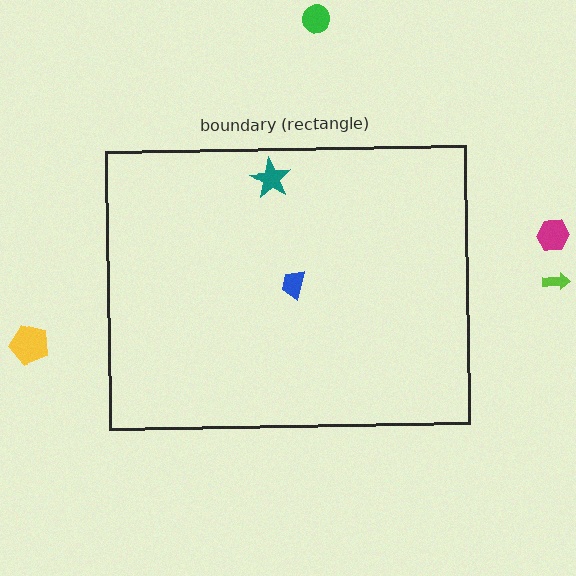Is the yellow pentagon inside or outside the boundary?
Outside.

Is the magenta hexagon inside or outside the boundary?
Outside.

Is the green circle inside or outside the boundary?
Outside.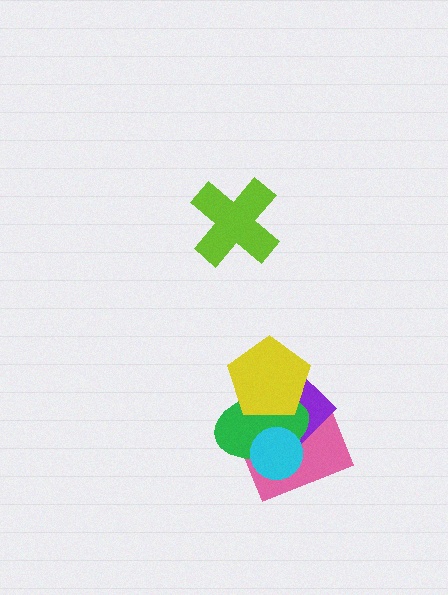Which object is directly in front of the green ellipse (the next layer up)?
The cyan circle is directly in front of the green ellipse.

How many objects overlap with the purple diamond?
4 objects overlap with the purple diamond.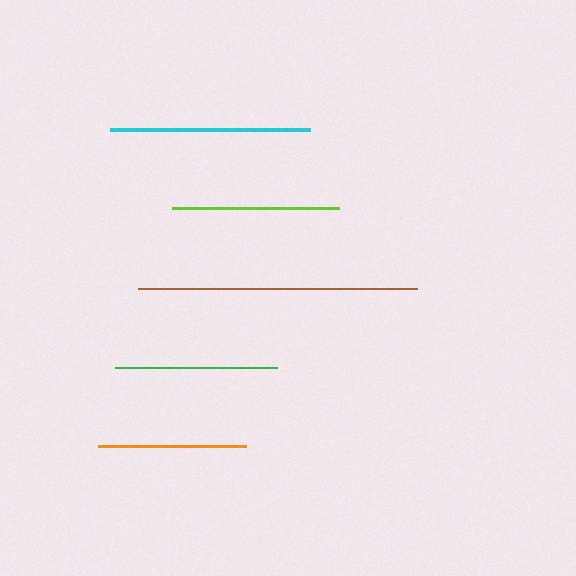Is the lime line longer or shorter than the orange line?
The lime line is longer than the orange line.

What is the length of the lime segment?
The lime segment is approximately 167 pixels long.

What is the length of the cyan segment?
The cyan segment is approximately 201 pixels long.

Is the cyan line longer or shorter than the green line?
The cyan line is longer than the green line.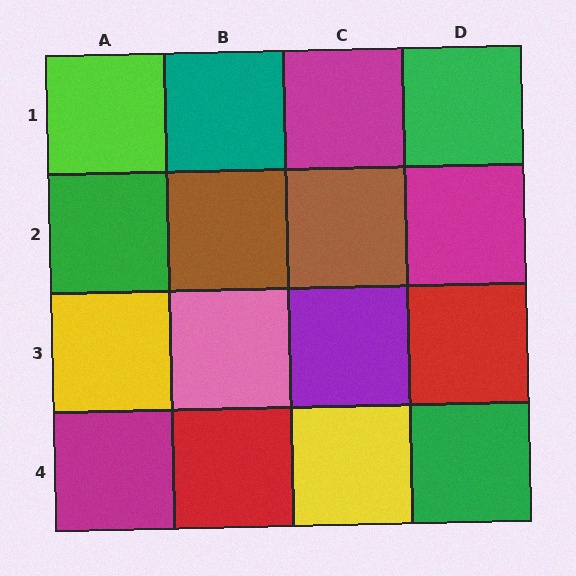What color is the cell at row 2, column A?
Green.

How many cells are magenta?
3 cells are magenta.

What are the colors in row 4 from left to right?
Magenta, red, yellow, green.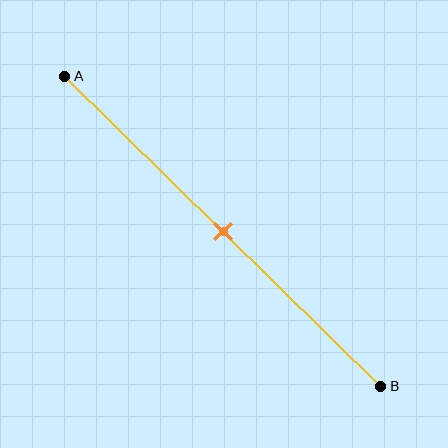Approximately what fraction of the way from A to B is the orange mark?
The orange mark is approximately 50% of the way from A to B.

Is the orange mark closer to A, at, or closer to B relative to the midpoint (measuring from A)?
The orange mark is approximately at the midpoint of segment AB.